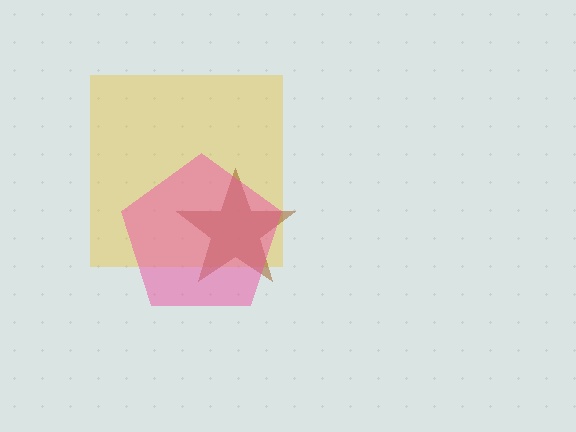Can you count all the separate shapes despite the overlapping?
Yes, there are 3 separate shapes.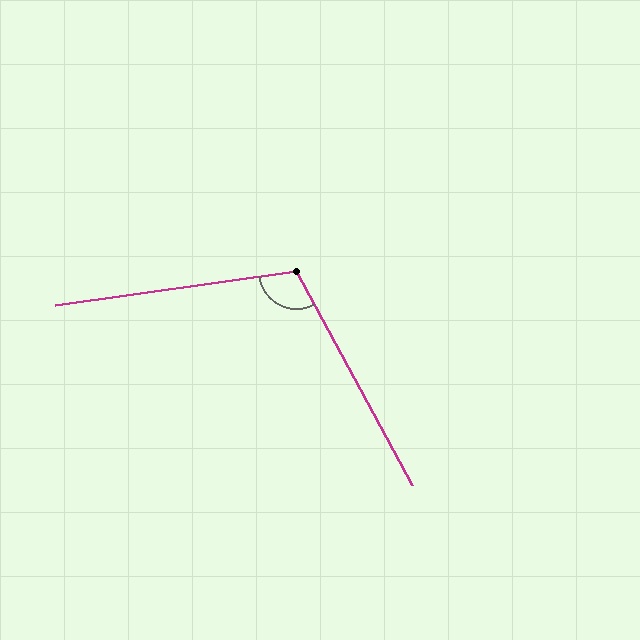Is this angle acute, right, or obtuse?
It is obtuse.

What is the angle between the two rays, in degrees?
Approximately 110 degrees.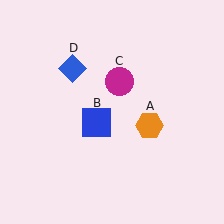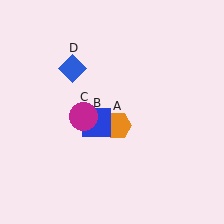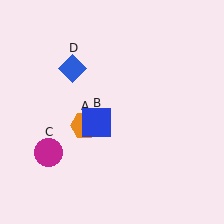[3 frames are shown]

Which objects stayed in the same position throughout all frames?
Blue square (object B) and blue diamond (object D) remained stationary.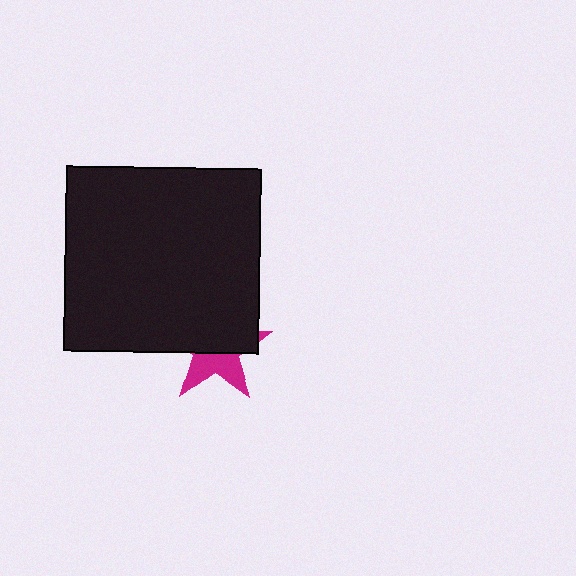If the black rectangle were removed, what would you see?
You would see the complete magenta star.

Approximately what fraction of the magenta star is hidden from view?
Roughly 60% of the magenta star is hidden behind the black rectangle.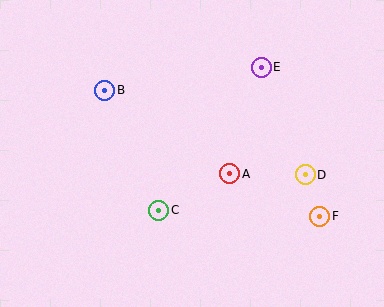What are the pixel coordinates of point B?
Point B is at (105, 90).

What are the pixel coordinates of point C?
Point C is at (159, 210).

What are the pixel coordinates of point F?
Point F is at (320, 216).